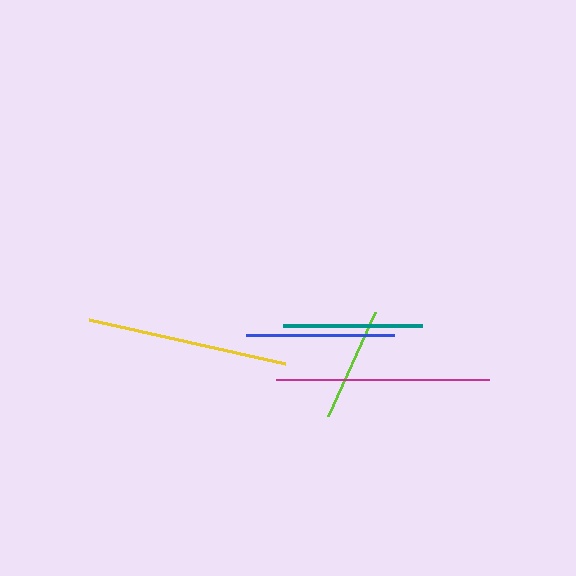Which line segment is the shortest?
The lime line is the shortest at approximately 114 pixels.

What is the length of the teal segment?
The teal segment is approximately 140 pixels long.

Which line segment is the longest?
The magenta line is the longest at approximately 213 pixels.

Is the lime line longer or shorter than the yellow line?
The yellow line is longer than the lime line.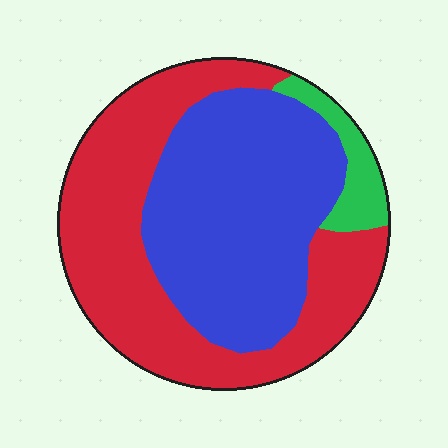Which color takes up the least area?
Green, at roughly 5%.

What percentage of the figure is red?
Red covers roughly 50% of the figure.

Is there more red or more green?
Red.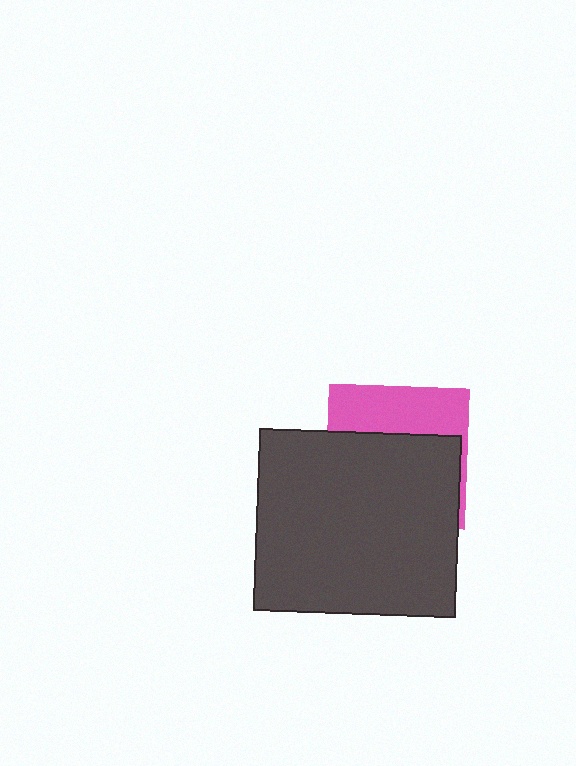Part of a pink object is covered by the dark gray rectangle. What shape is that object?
It is a square.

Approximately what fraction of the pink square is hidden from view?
Roughly 63% of the pink square is hidden behind the dark gray rectangle.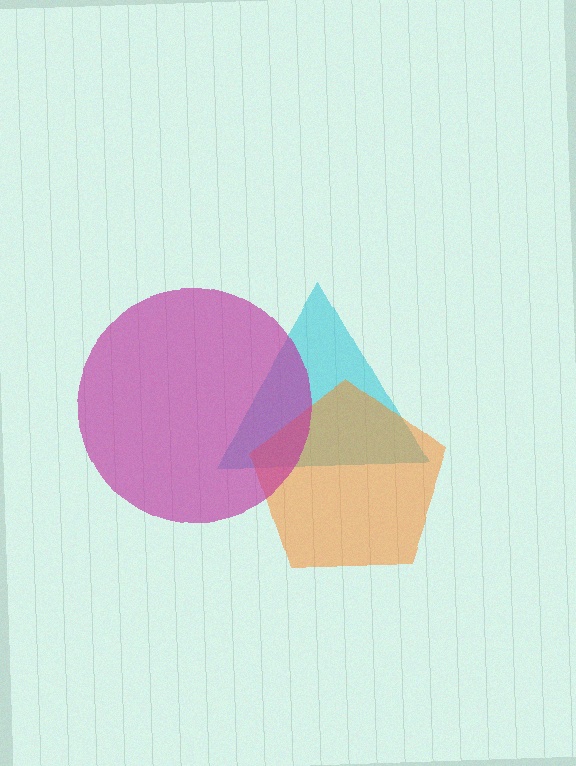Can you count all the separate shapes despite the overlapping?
Yes, there are 3 separate shapes.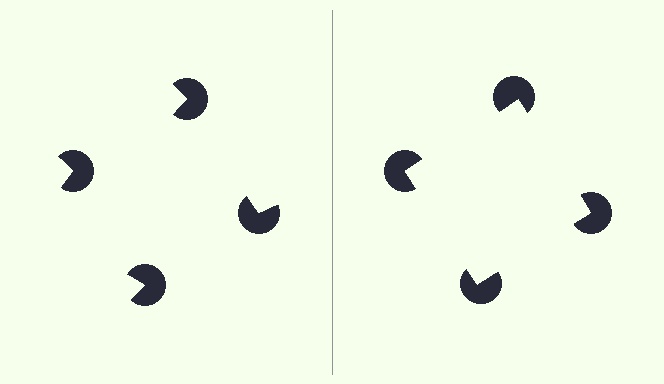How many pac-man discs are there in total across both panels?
8 — 4 on each side.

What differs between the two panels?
The pac-man discs are positioned identically on both sides; only the wedge orientations differ. On the right they align to a square; on the left they are misaligned.